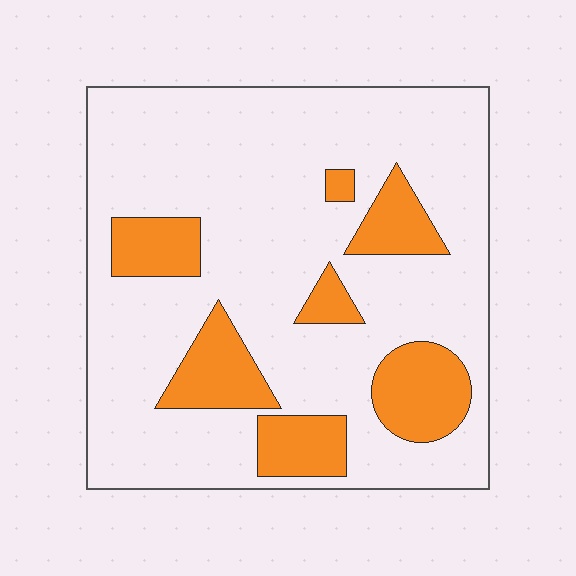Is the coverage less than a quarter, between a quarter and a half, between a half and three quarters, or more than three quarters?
Less than a quarter.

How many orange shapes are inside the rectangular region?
7.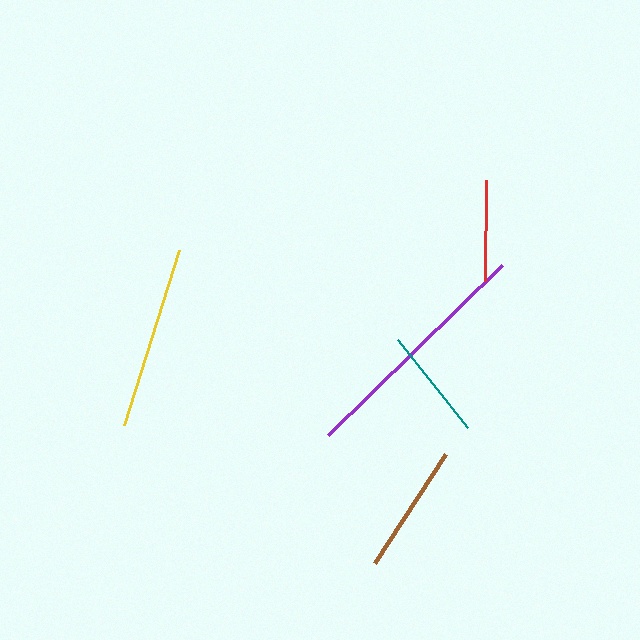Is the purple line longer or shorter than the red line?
The purple line is longer than the red line.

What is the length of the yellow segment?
The yellow segment is approximately 184 pixels long.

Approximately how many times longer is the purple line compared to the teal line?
The purple line is approximately 2.1 times the length of the teal line.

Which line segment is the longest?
The purple line is the longest at approximately 243 pixels.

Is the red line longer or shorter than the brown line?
The brown line is longer than the red line.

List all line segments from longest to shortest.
From longest to shortest: purple, yellow, brown, teal, red.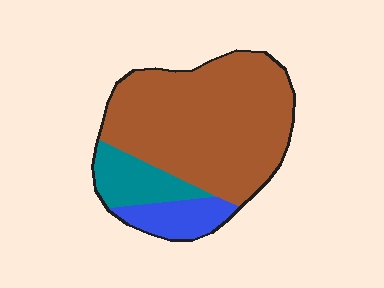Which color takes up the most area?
Brown, at roughly 70%.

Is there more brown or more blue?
Brown.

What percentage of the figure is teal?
Teal covers roughly 15% of the figure.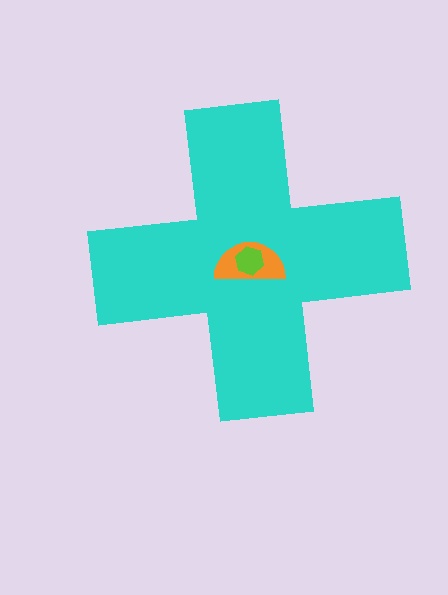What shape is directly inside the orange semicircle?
The lime hexagon.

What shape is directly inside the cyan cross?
The orange semicircle.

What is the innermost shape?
The lime hexagon.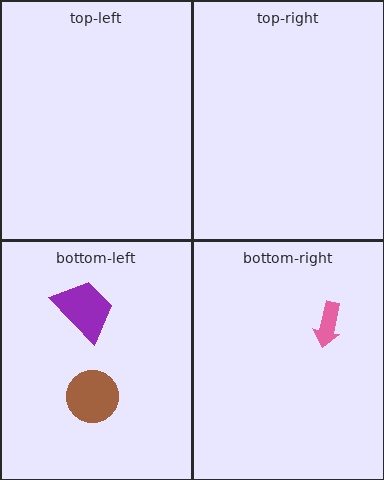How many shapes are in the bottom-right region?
1.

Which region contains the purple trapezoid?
The bottom-left region.